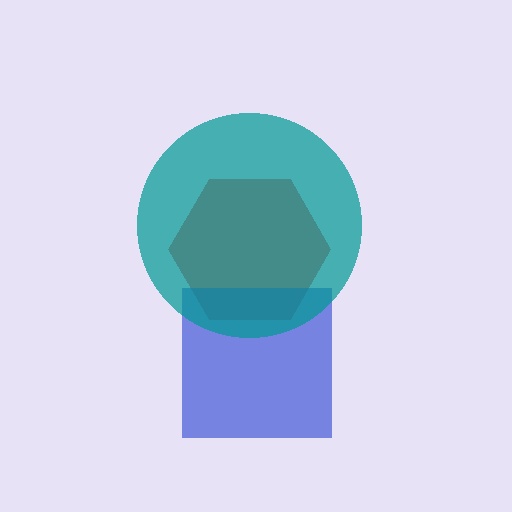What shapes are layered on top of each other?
The layered shapes are: a red hexagon, a blue square, a teal circle.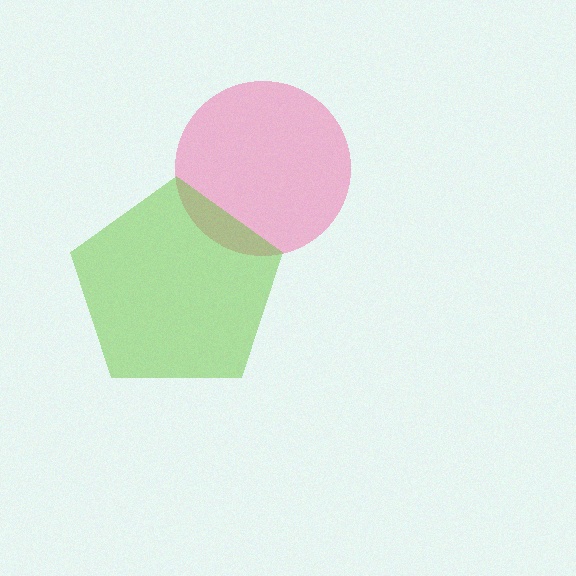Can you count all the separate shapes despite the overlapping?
Yes, there are 2 separate shapes.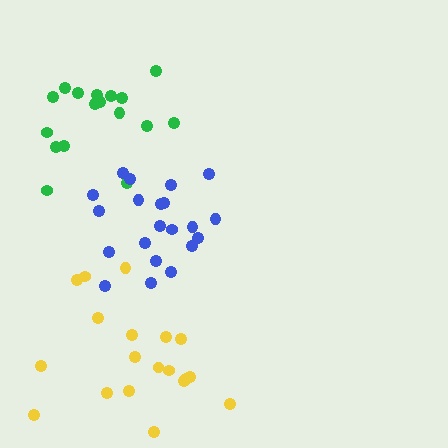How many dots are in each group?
Group 1: 17 dots, Group 2: 19 dots, Group 3: 21 dots (57 total).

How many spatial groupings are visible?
There are 3 spatial groupings.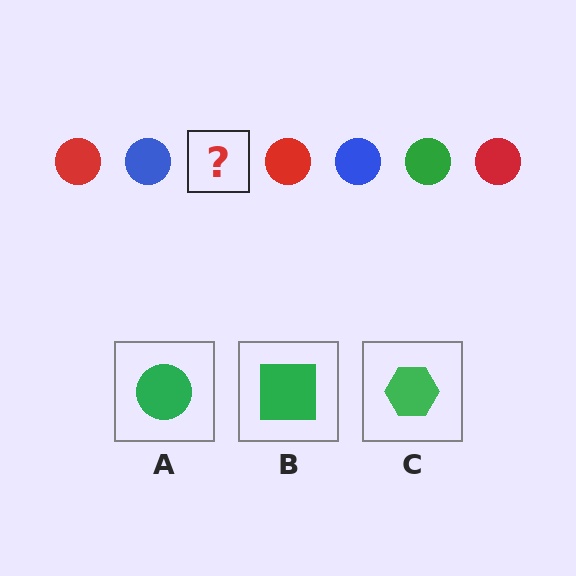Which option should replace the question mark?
Option A.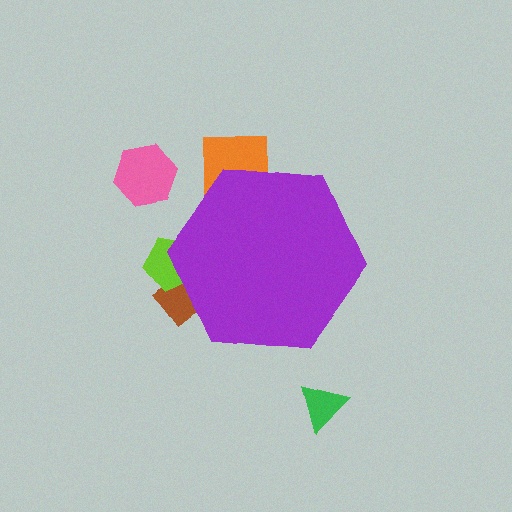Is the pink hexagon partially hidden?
No, the pink hexagon is fully visible.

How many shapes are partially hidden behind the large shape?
3 shapes are partially hidden.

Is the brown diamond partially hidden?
Yes, the brown diamond is partially hidden behind the purple hexagon.